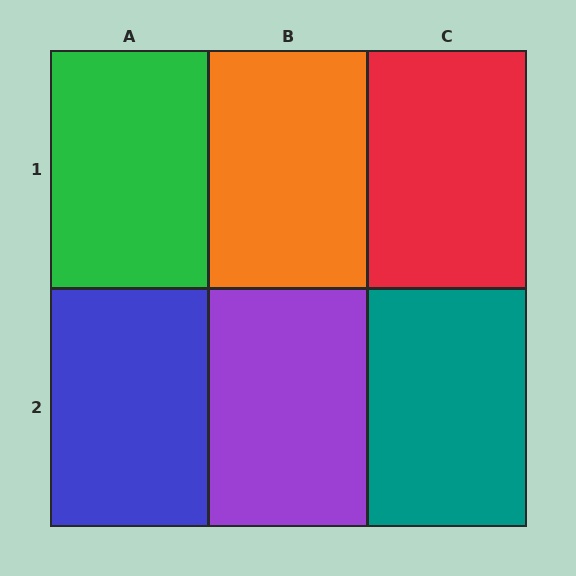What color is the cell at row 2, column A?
Blue.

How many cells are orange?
1 cell is orange.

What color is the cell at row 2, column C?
Teal.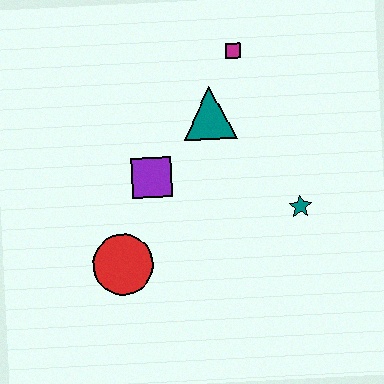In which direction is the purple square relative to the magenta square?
The purple square is below the magenta square.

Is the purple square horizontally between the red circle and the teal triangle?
Yes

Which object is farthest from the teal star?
The red circle is farthest from the teal star.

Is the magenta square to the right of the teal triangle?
Yes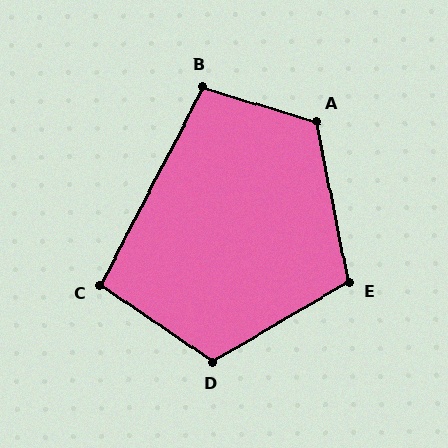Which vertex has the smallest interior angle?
C, at approximately 97 degrees.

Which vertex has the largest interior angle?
A, at approximately 118 degrees.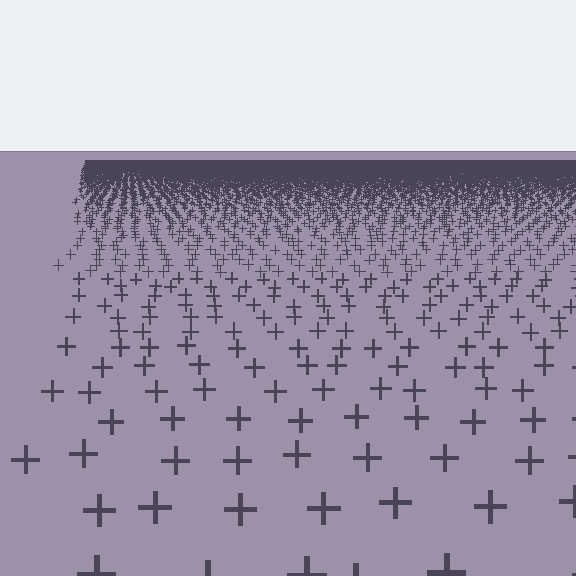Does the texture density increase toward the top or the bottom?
Density increases toward the top.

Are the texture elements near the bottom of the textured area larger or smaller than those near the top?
Larger. Near the bottom, elements are closer to the viewer and appear at a bigger on-screen size.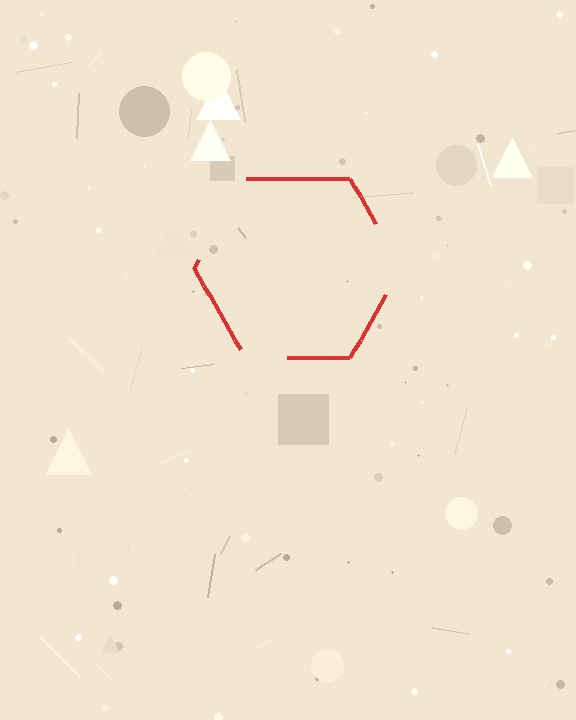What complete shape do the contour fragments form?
The contour fragments form a hexagon.